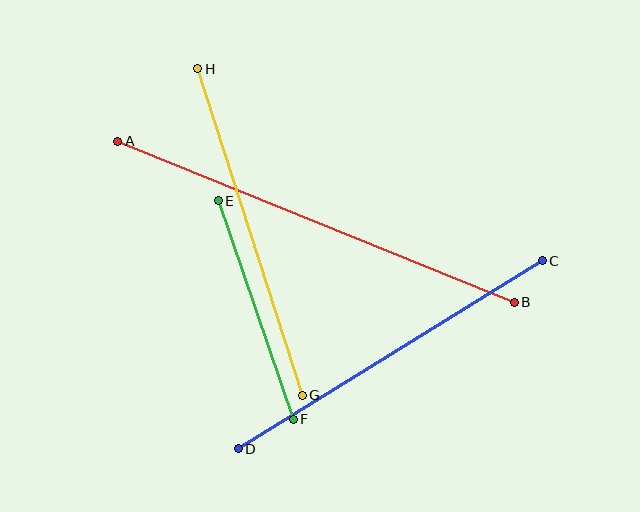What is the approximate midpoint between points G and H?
The midpoint is at approximately (250, 232) pixels.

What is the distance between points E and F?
The distance is approximately 231 pixels.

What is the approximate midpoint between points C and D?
The midpoint is at approximately (390, 355) pixels.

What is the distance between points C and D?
The distance is approximately 357 pixels.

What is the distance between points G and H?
The distance is approximately 343 pixels.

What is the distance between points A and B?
The distance is approximately 428 pixels.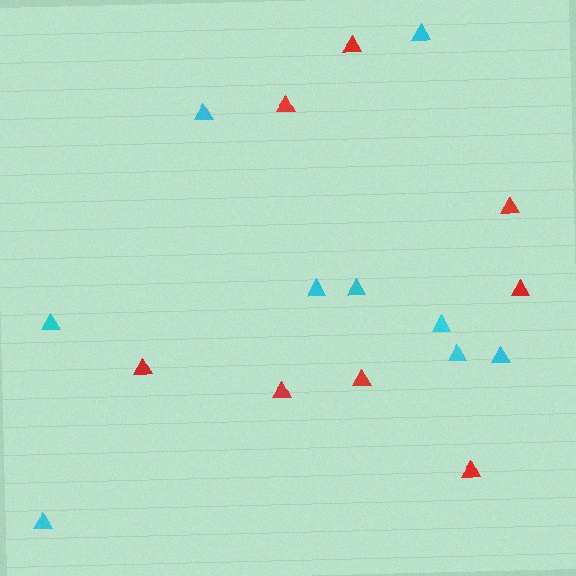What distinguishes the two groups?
There are 2 groups: one group of cyan triangles (9) and one group of red triangles (8).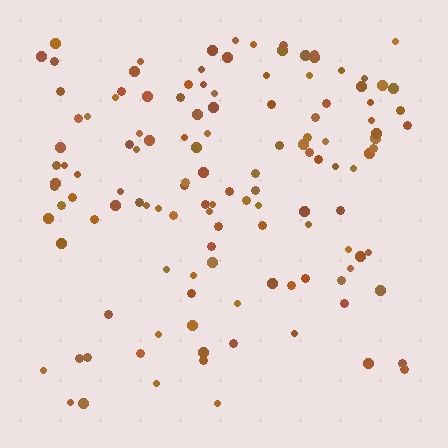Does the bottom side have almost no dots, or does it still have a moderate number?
Still a moderate number, just noticeably fewer than the top.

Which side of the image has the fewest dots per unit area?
The bottom.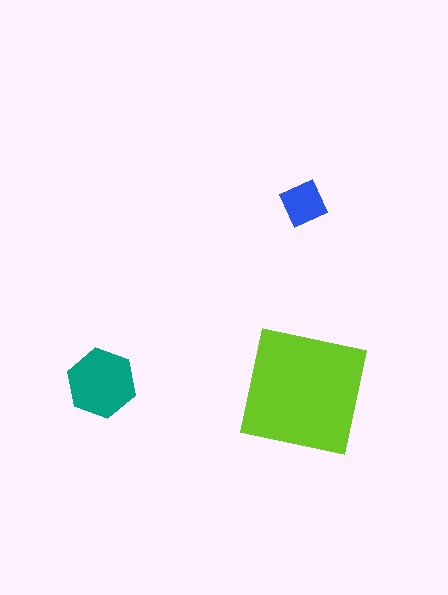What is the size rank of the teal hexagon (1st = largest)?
2nd.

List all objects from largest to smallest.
The lime square, the teal hexagon, the blue diamond.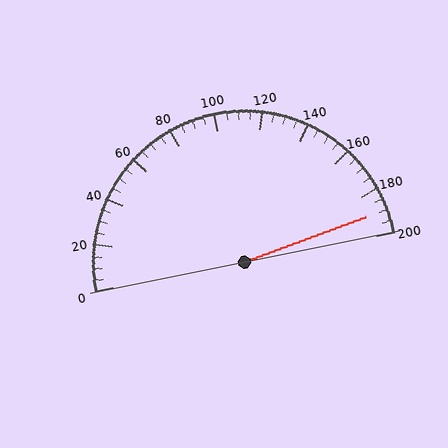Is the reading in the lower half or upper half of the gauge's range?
The reading is in the upper half of the range (0 to 200).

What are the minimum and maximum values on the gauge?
The gauge ranges from 0 to 200.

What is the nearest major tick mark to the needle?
The nearest major tick mark is 200.